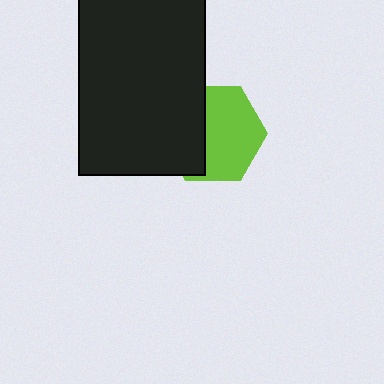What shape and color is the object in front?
The object in front is a black rectangle.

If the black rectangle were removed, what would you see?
You would see the complete lime hexagon.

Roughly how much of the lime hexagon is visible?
About half of it is visible (roughly 61%).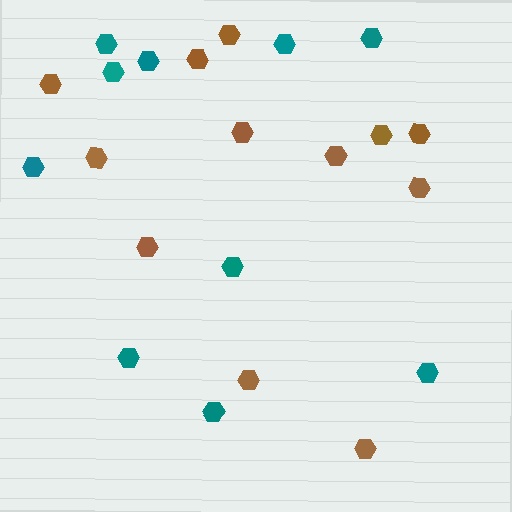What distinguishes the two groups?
There are 2 groups: one group of brown hexagons (12) and one group of teal hexagons (10).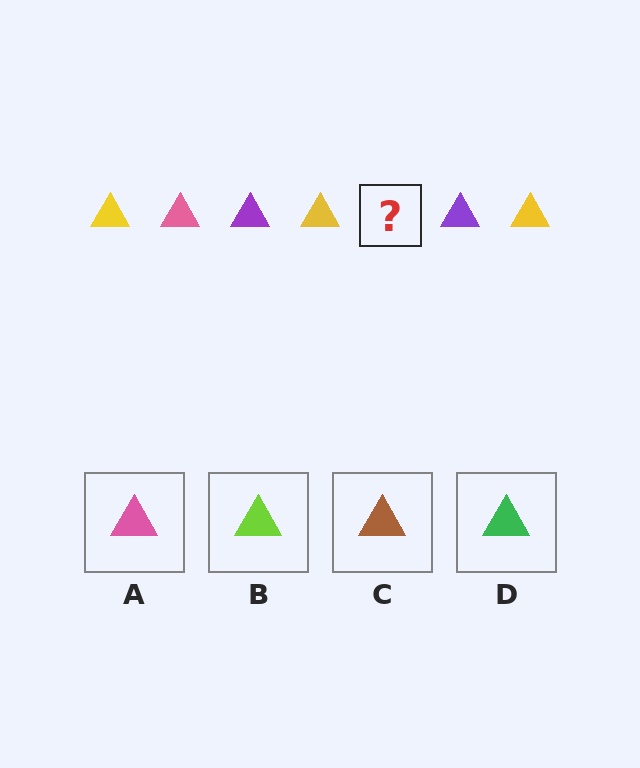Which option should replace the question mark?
Option A.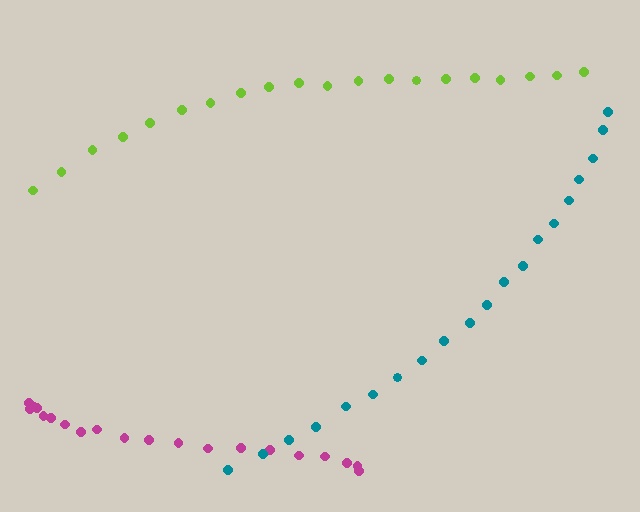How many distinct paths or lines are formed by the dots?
There are 3 distinct paths.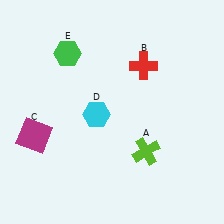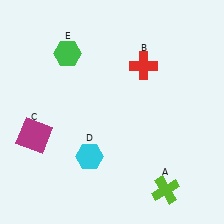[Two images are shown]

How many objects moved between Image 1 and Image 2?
2 objects moved between the two images.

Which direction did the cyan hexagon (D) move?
The cyan hexagon (D) moved down.